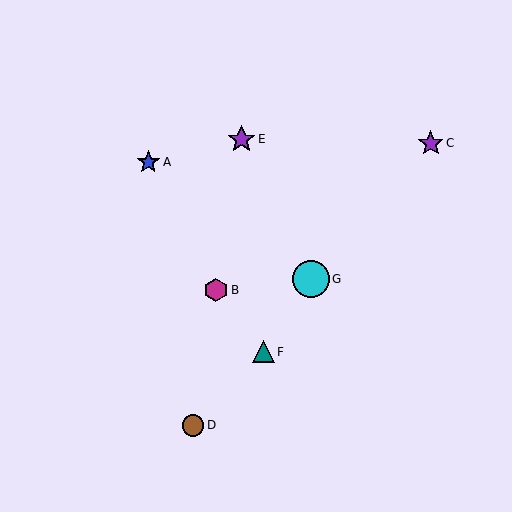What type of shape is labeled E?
Shape E is a purple star.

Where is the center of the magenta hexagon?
The center of the magenta hexagon is at (216, 290).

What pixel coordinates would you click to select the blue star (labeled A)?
Click at (148, 162) to select the blue star A.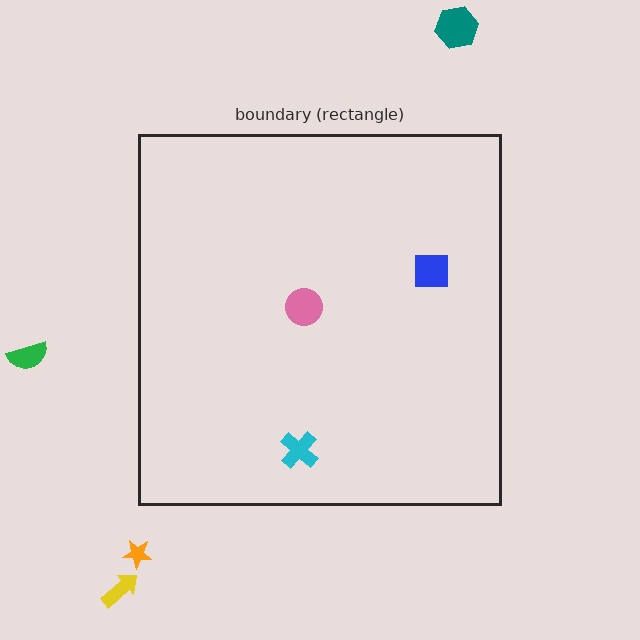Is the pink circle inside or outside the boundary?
Inside.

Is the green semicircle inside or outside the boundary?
Outside.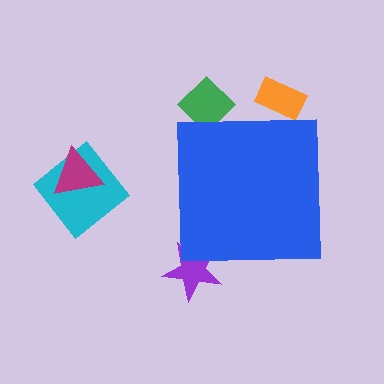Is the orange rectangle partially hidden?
Yes, the orange rectangle is partially hidden behind the blue square.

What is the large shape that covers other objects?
A blue square.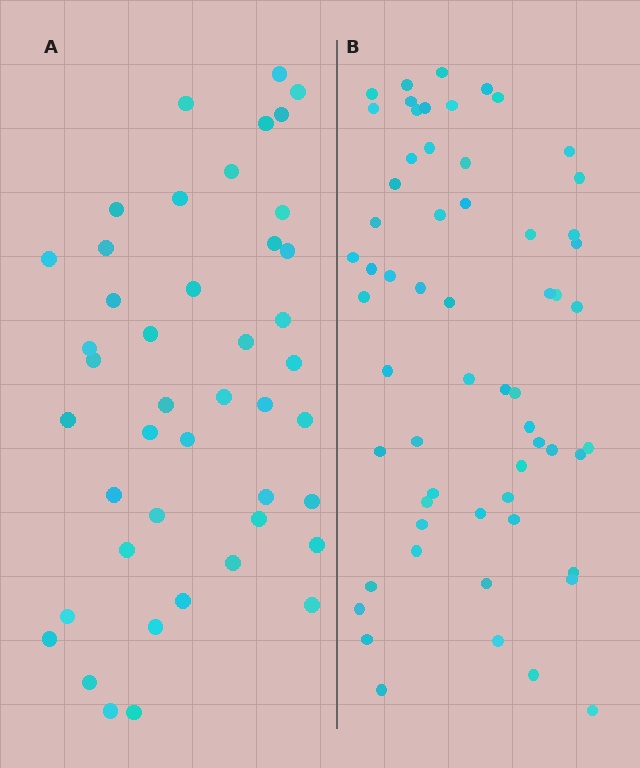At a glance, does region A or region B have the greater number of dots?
Region B (the right region) has more dots.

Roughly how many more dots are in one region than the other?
Region B has approximately 15 more dots than region A.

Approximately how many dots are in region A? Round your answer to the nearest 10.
About 40 dots. (The exact count is 44, which rounds to 40.)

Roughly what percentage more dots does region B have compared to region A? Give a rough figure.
About 35% more.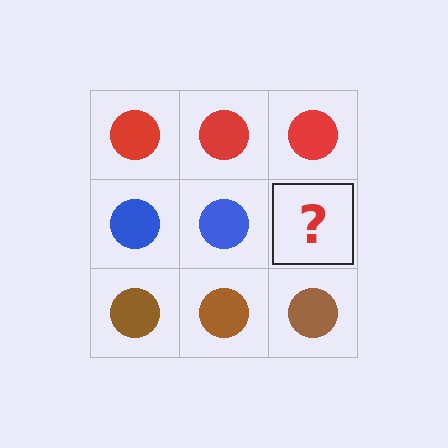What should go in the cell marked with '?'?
The missing cell should contain a blue circle.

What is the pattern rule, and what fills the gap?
The rule is that each row has a consistent color. The gap should be filled with a blue circle.